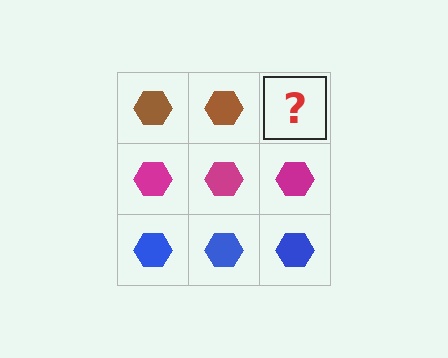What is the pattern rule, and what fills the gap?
The rule is that each row has a consistent color. The gap should be filled with a brown hexagon.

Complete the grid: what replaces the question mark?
The question mark should be replaced with a brown hexagon.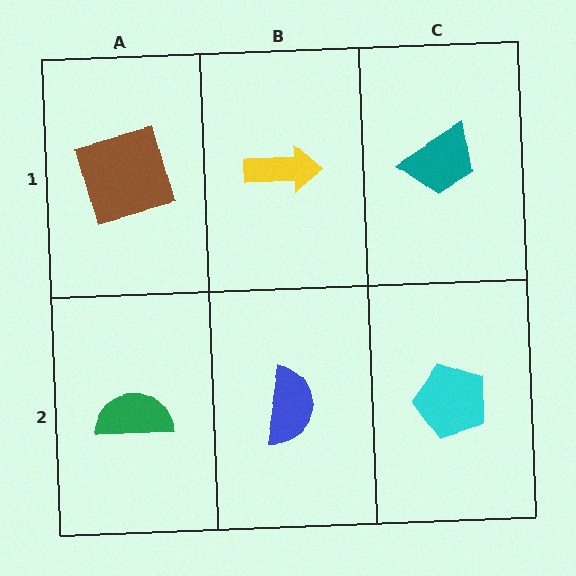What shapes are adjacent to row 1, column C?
A cyan pentagon (row 2, column C), a yellow arrow (row 1, column B).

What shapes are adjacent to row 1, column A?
A green semicircle (row 2, column A), a yellow arrow (row 1, column B).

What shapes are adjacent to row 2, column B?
A yellow arrow (row 1, column B), a green semicircle (row 2, column A), a cyan pentagon (row 2, column C).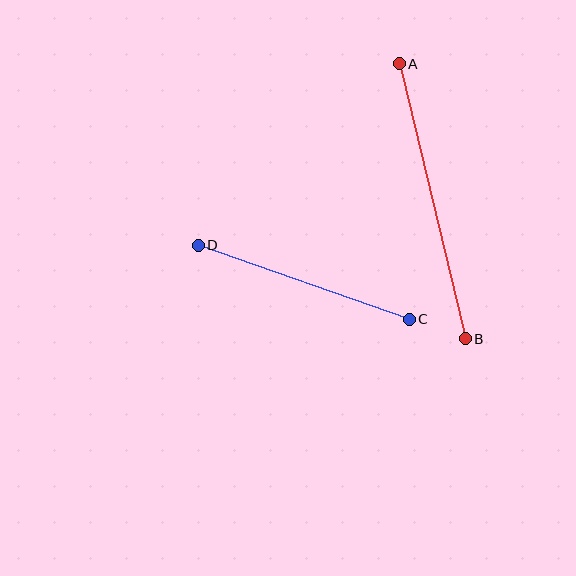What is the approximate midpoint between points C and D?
The midpoint is at approximately (304, 282) pixels.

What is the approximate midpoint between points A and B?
The midpoint is at approximately (432, 201) pixels.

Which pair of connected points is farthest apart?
Points A and B are farthest apart.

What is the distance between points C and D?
The distance is approximately 224 pixels.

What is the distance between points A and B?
The distance is approximately 283 pixels.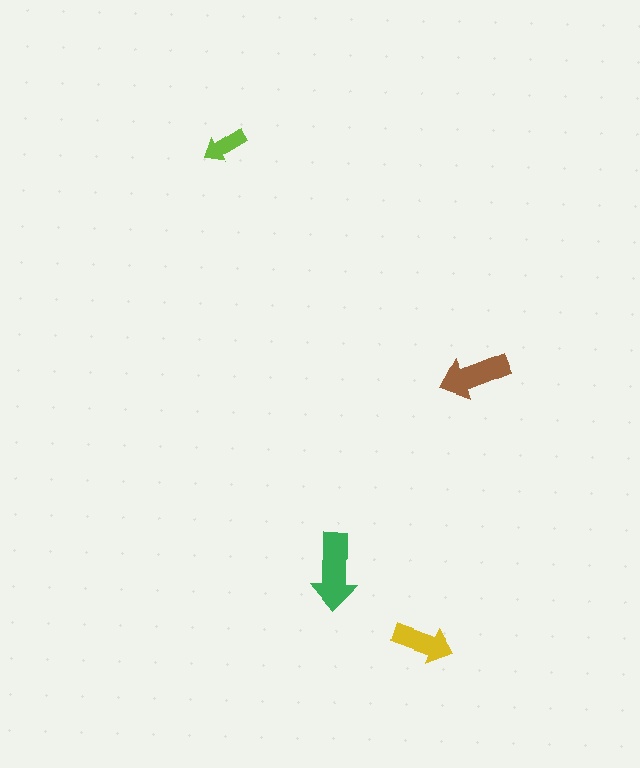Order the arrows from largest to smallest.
the green one, the brown one, the yellow one, the lime one.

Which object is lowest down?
The yellow arrow is bottommost.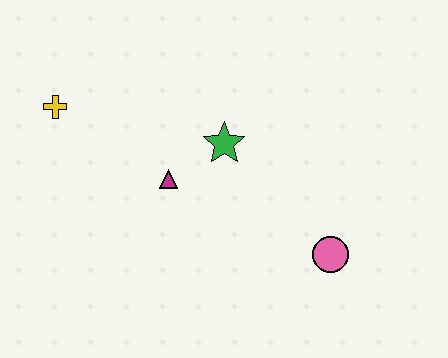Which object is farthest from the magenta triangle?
The pink circle is farthest from the magenta triangle.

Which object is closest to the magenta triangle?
The green star is closest to the magenta triangle.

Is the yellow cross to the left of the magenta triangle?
Yes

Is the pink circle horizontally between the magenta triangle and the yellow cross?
No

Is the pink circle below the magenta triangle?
Yes